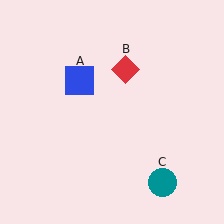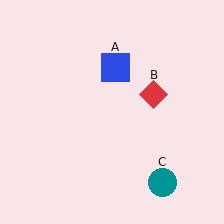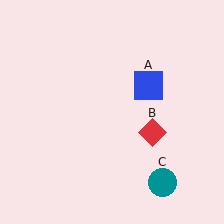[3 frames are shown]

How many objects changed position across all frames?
2 objects changed position: blue square (object A), red diamond (object B).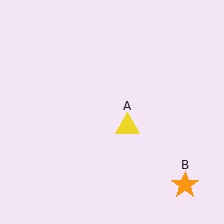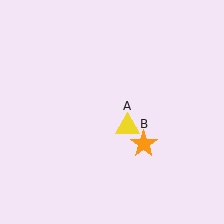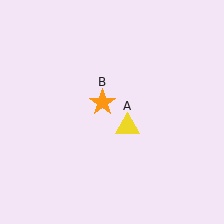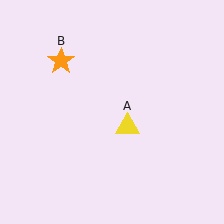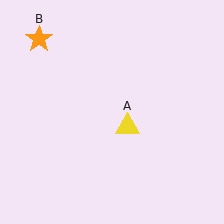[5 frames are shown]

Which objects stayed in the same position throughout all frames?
Yellow triangle (object A) remained stationary.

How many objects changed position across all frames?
1 object changed position: orange star (object B).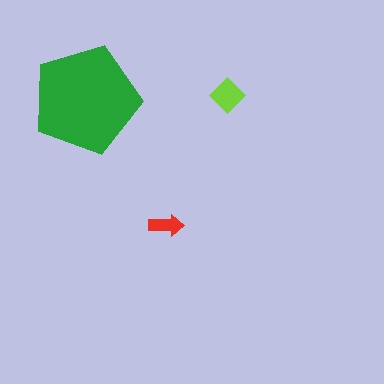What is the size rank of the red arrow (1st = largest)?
3rd.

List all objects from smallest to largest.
The red arrow, the lime diamond, the green pentagon.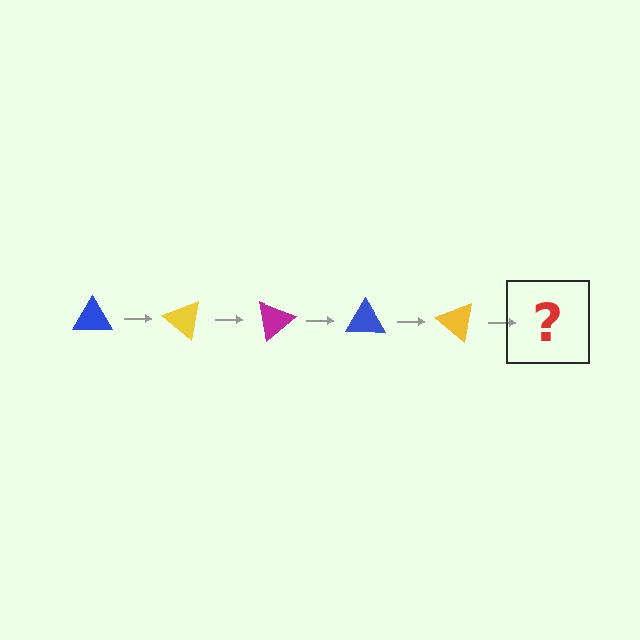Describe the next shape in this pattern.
It should be a magenta triangle, rotated 200 degrees from the start.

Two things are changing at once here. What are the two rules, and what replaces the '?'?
The two rules are that it rotates 40 degrees each step and the color cycles through blue, yellow, and magenta. The '?' should be a magenta triangle, rotated 200 degrees from the start.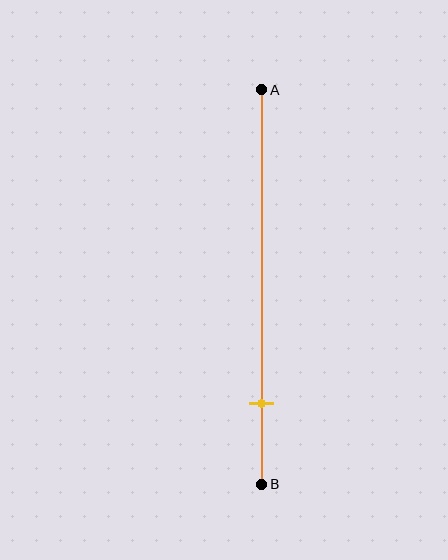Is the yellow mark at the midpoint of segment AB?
No, the mark is at about 80% from A, not at the 50% midpoint.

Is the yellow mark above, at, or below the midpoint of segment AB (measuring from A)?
The yellow mark is below the midpoint of segment AB.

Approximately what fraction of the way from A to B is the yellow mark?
The yellow mark is approximately 80% of the way from A to B.